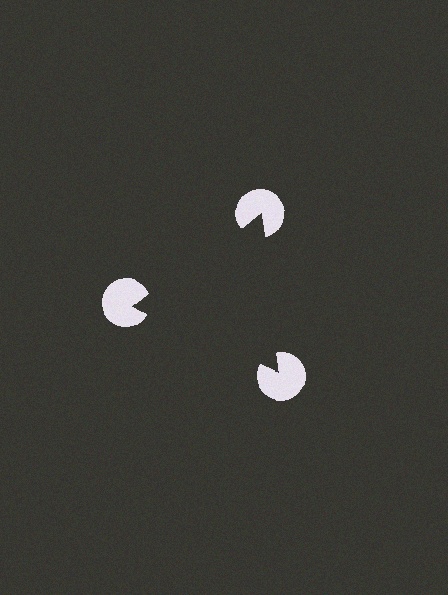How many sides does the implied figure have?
3 sides.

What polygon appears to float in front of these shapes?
An illusory triangle — its edges are inferred from the aligned wedge cuts in the pac-man discs, not physically drawn.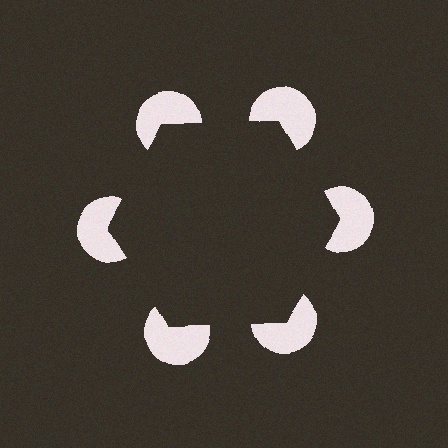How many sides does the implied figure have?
6 sides.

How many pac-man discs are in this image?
There are 6 — one at each vertex of the illusory hexagon.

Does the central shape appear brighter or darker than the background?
It typically appears slightly darker than the background, even though no actual brightness change is drawn.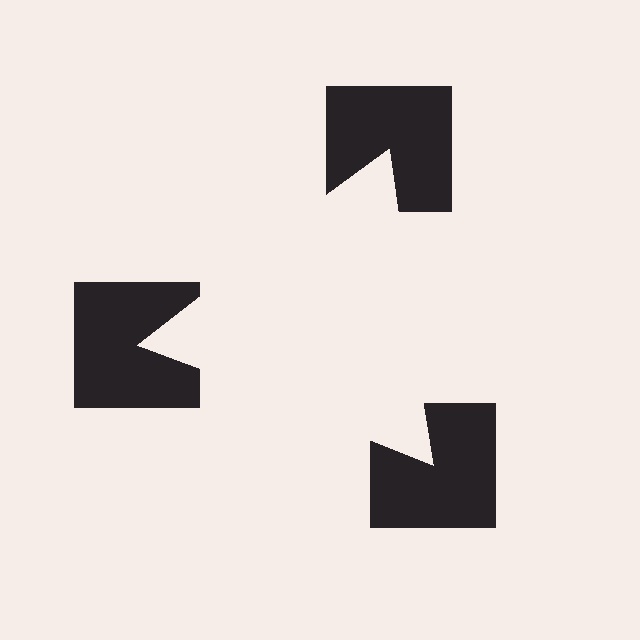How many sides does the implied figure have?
3 sides.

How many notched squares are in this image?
There are 3 — one at each vertex of the illusory triangle.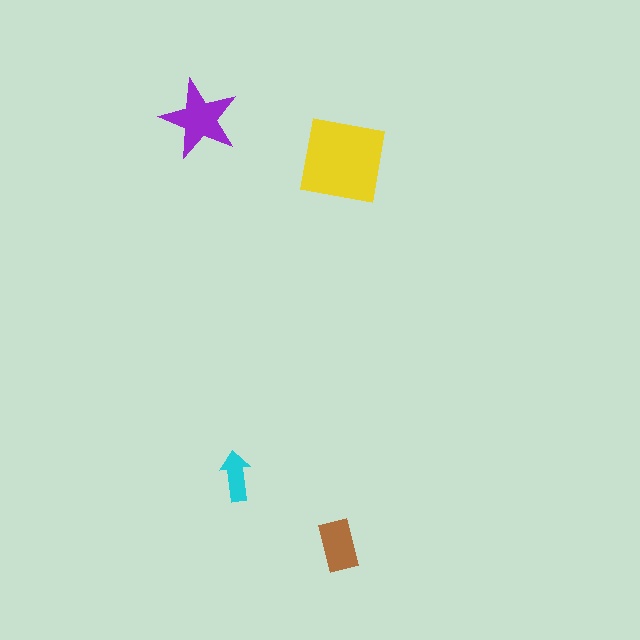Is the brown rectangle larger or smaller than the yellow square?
Smaller.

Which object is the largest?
The yellow square.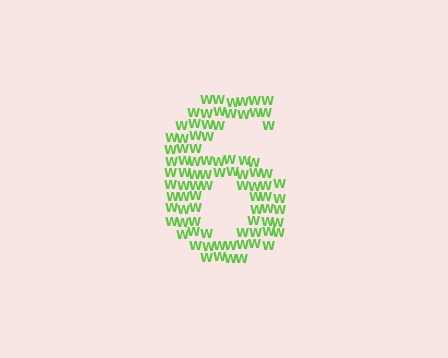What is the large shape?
The large shape is the digit 6.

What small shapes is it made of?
It is made of small letter W's.